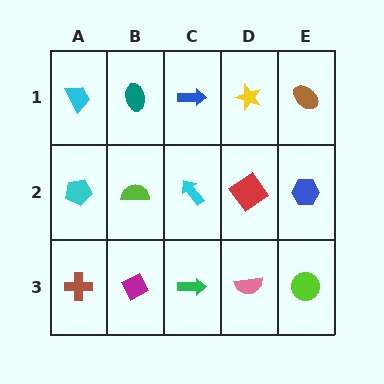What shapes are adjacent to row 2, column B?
A teal ellipse (row 1, column B), a magenta diamond (row 3, column B), a cyan pentagon (row 2, column A), a cyan arrow (row 2, column C).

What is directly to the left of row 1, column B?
A cyan trapezoid.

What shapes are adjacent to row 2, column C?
A blue arrow (row 1, column C), a green arrow (row 3, column C), a lime semicircle (row 2, column B), a red diamond (row 2, column D).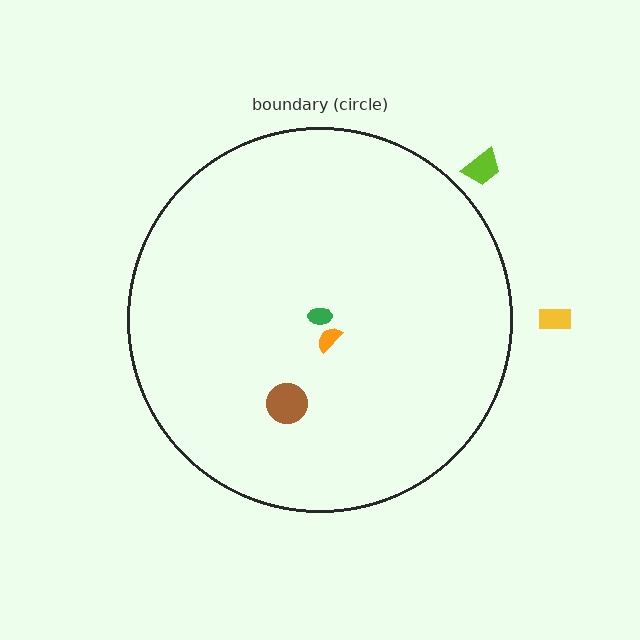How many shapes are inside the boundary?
3 inside, 2 outside.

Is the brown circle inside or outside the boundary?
Inside.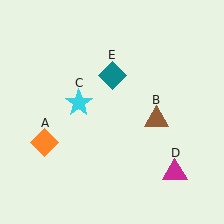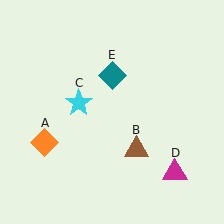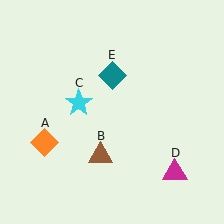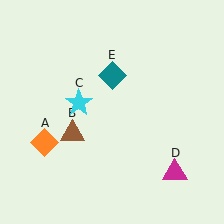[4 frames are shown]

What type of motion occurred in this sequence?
The brown triangle (object B) rotated clockwise around the center of the scene.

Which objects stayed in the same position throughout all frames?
Orange diamond (object A) and cyan star (object C) and magenta triangle (object D) and teal diamond (object E) remained stationary.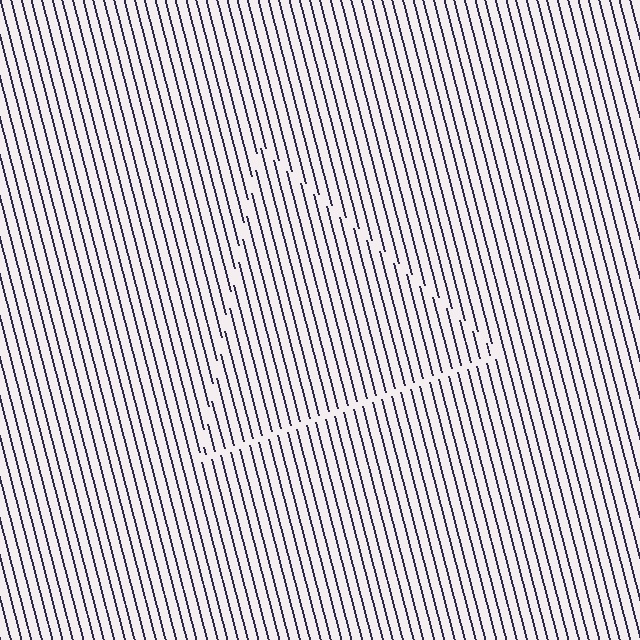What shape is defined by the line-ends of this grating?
An illusory triangle. The interior of the shape contains the same grating, shifted by half a period — the contour is defined by the phase discontinuity where line-ends from the inner and outer gratings abut.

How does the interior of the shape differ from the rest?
The interior of the shape contains the same grating, shifted by half a period — the contour is defined by the phase discontinuity where line-ends from the inner and outer gratings abut.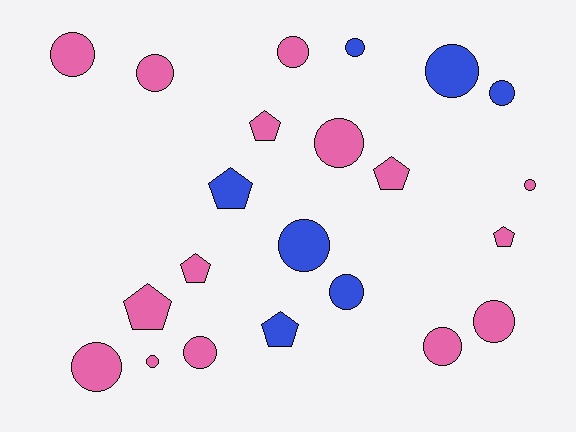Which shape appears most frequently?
Circle, with 15 objects.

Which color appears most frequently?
Pink, with 15 objects.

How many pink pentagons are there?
There are 5 pink pentagons.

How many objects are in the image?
There are 22 objects.